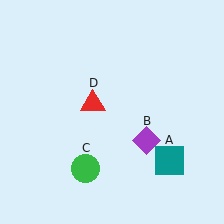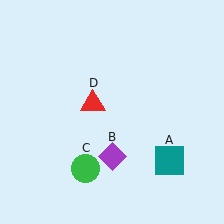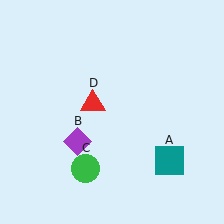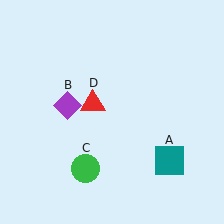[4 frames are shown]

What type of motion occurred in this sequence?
The purple diamond (object B) rotated clockwise around the center of the scene.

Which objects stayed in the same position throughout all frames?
Teal square (object A) and green circle (object C) and red triangle (object D) remained stationary.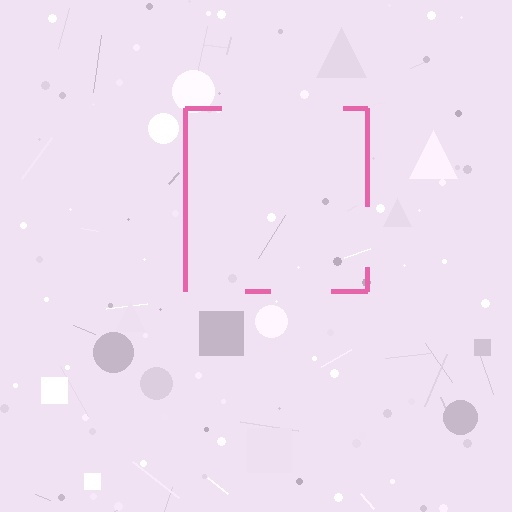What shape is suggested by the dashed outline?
The dashed outline suggests a square.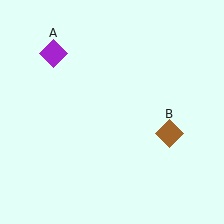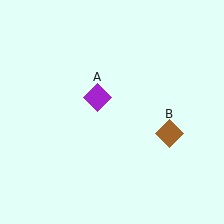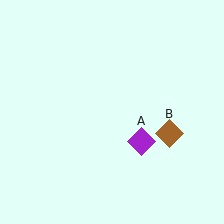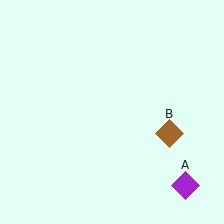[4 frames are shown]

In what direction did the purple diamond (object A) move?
The purple diamond (object A) moved down and to the right.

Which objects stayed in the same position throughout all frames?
Brown diamond (object B) remained stationary.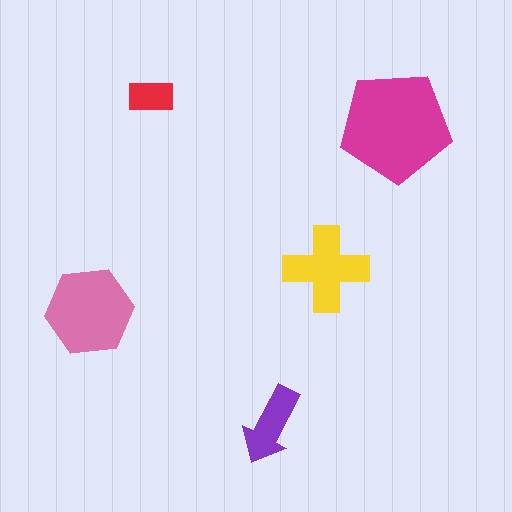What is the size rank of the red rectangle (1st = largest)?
5th.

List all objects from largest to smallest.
The magenta pentagon, the pink hexagon, the yellow cross, the purple arrow, the red rectangle.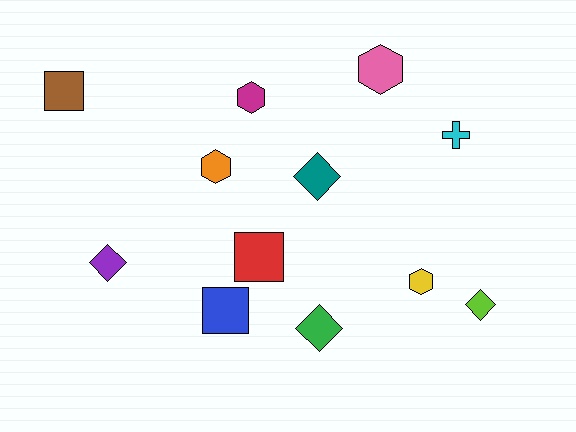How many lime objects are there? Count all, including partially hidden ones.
There is 1 lime object.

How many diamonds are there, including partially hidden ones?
There are 4 diamonds.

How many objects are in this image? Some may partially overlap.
There are 12 objects.